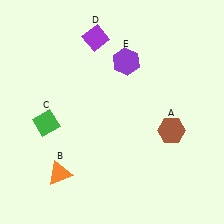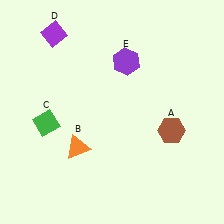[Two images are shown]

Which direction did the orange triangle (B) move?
The orange triangle (B) moved up.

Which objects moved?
The objects that moved are: the orange triangle (B), the purple diamond (D).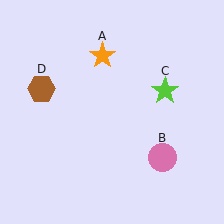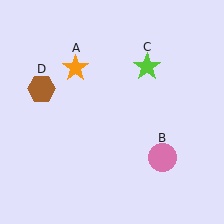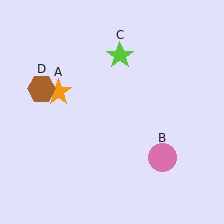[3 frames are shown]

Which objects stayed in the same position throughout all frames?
Pink circle (object B) and brown hexagon (object D) remained stationary.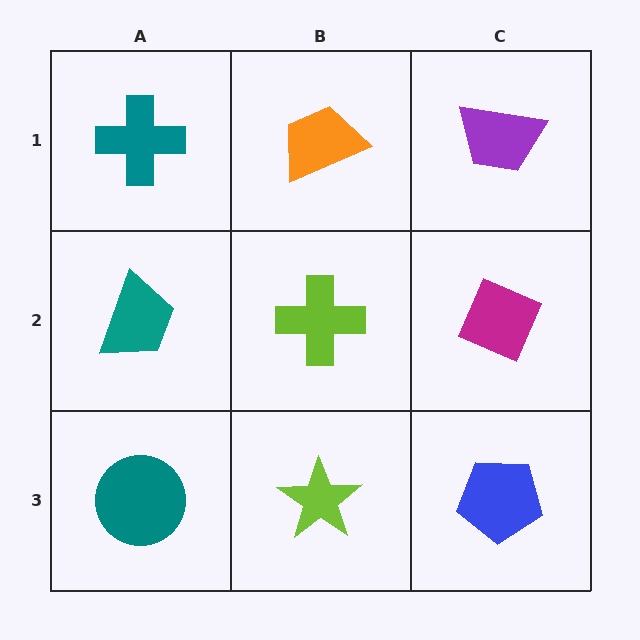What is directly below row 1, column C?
A magenta diamond.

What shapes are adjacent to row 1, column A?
A teal trapezoid (row 2, column A), an orange trapezoid (row 1, column B).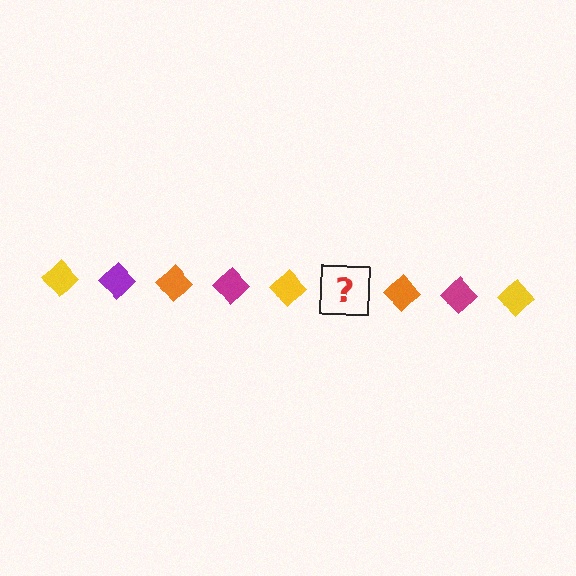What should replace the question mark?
The question mark should be replaced with a purple diamond.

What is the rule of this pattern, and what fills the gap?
The rule is that the pattern cycles through yellow, purple, orange, magenta diamonds. The gap should be filled with a purple diamond.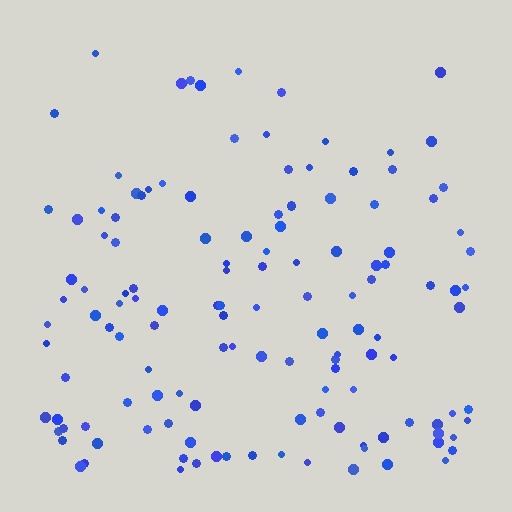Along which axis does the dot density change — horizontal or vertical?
Vertical.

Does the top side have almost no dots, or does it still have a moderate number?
Still a moderate number, just noticeably fewer than the bottom.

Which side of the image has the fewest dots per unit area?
The top.